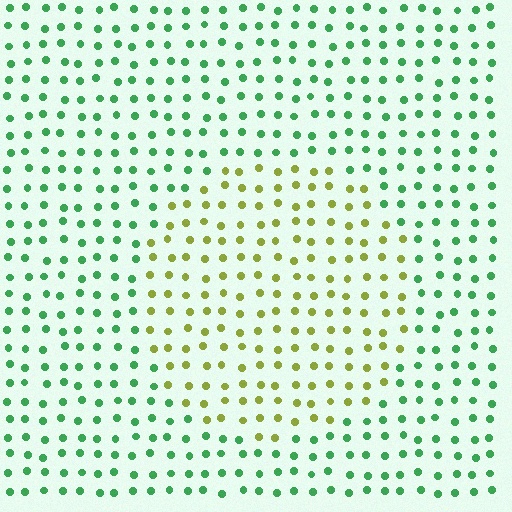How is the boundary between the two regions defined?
The boundary is defined purely by a slight shift in hue (about 60 degrees). Spacing, size, and orientation are identical on both sides.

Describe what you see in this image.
The image is filled with small green elements in a uniform arrangement. A circle-shaped region is visible where the elements are tinted to a slightly different hue, forming a subtle color boundary.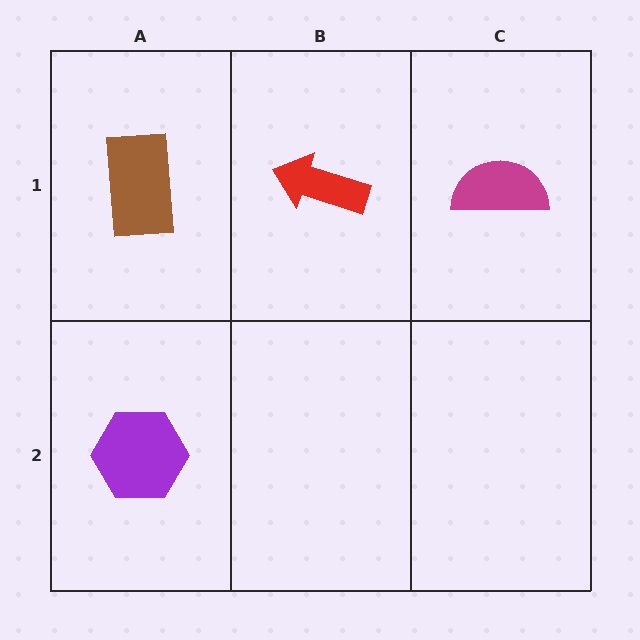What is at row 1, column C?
A magenta semicircle.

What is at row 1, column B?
A red arrow.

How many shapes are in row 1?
3 shapes.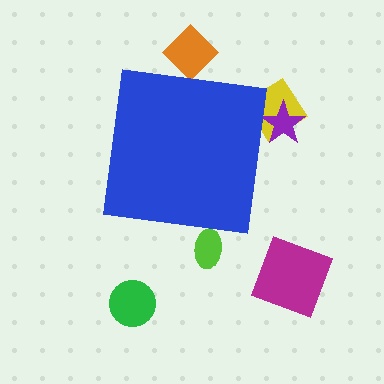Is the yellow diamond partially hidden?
Yes, the yellow diamond is partially hidden behind the blue square.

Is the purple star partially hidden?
Yes, the purple star is partially hidden behind the blue square.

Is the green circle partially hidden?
No, the green circle is fully visible.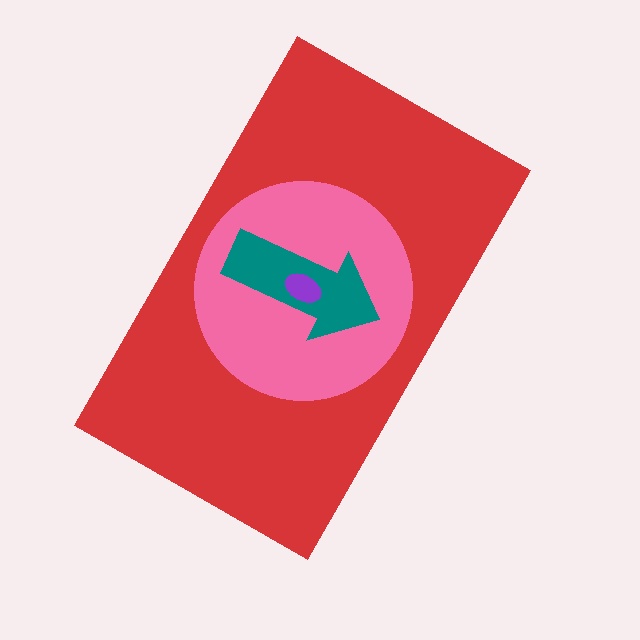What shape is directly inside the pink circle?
The teal arrow.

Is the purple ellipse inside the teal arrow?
Yes.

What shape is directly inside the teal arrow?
The purple ellipse.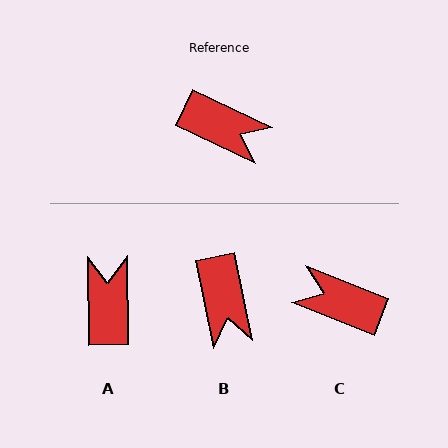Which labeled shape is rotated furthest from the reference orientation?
C, about 176 degrees away.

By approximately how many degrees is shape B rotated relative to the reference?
Approximately 53 degrees clockwise.